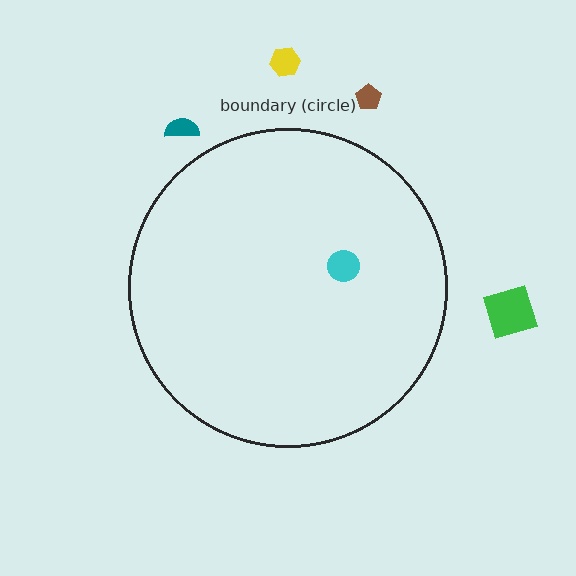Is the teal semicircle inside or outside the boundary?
Outside.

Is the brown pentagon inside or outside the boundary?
Outside.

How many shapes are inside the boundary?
1 inside, 4 outside.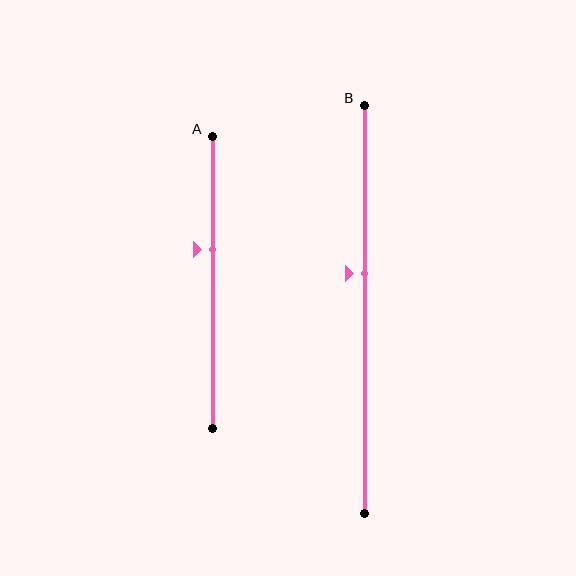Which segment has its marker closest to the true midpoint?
Segment B has its marker closest to the true midpoint.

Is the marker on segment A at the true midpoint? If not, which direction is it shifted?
No, the marker on segment A is shifted upward by about 11% of the segment length.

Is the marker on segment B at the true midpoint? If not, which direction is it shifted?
No, the marker on segment B is shifted upward by about 9% of the segment length.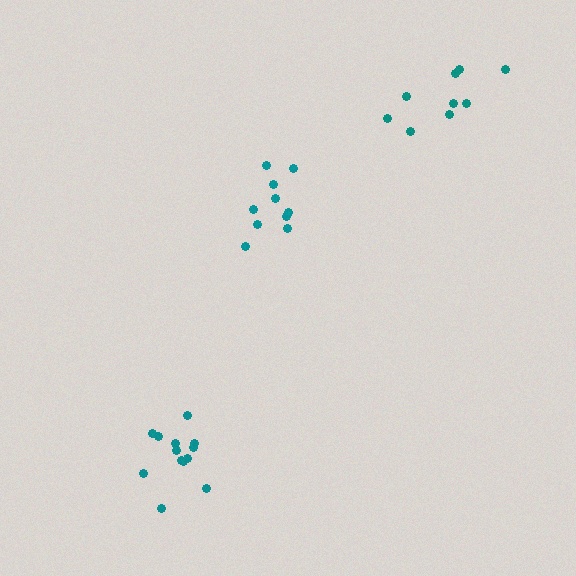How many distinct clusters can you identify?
There are 3 distinct clusters.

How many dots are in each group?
Group 1: 13 dots, Group 2: 9 dots, Group 3: 10 dots (32 total).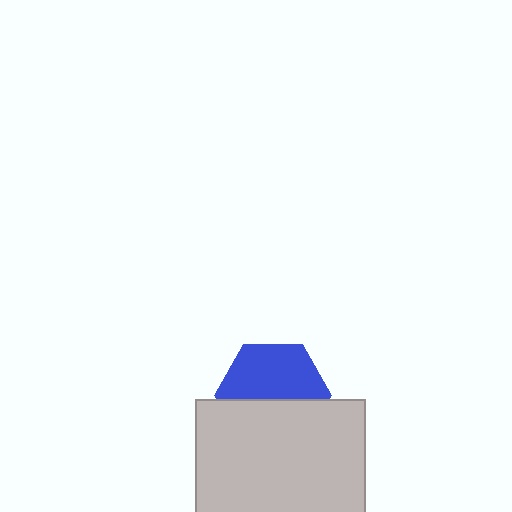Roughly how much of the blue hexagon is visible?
About half of it is visible (roughly 55%).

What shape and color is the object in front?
The object in front is a light gray rectangle.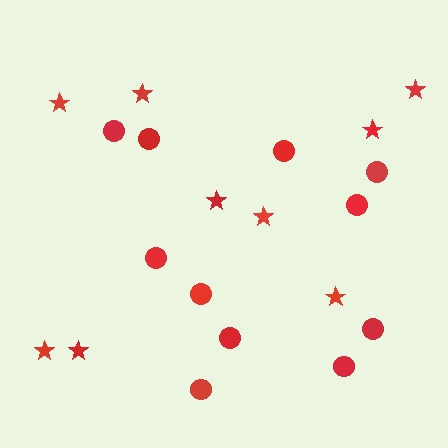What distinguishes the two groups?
There are 2 groups: one group of stars (9) and one group of circles (11).